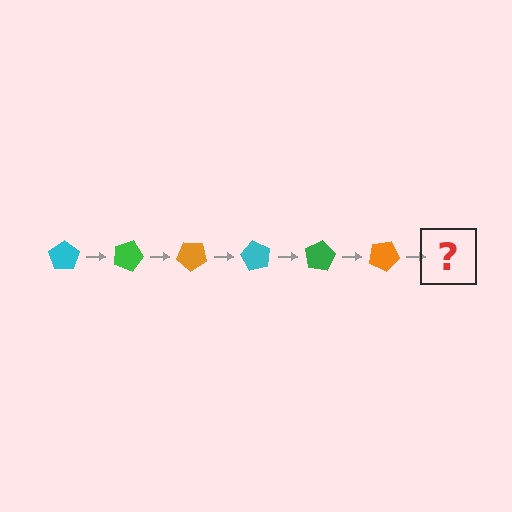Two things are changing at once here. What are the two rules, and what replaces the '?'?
The two rules are that it rotates 20 degrees each step and the color cycles through cyan, green, and orange. The '?' should be a cyan pentagon, rotated 120 degrees from the start.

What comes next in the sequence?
The next element should be a cyan pentagon, rotated 120 degrees from the start.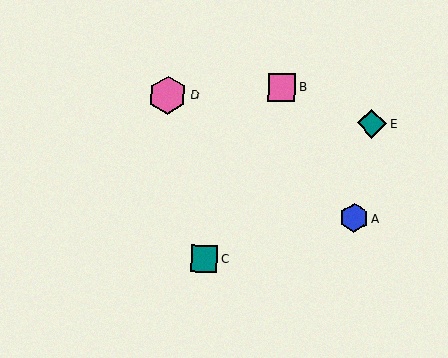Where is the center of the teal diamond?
The center of the teal diamond is at (372, 123).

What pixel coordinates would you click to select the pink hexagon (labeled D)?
Click at (168, 95) to select the pink hexagon D.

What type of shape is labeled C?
Shape C is a teal square.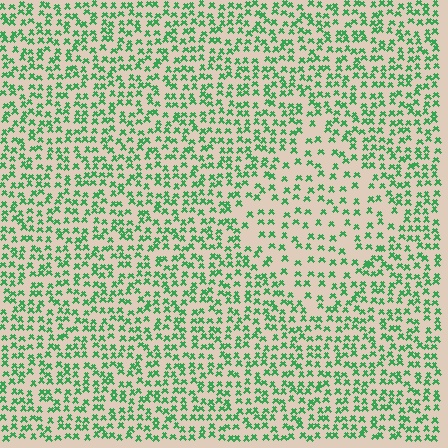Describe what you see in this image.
The image contains small green elements arranged at two different densities. A diamond-shaped region is visible where the elements are less densely packed than the surrounding area.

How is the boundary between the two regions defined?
The boundary is defined by a change in element density (approximately 1.8x ratio). All elements are the same color, size, and shape.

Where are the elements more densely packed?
The elements are more densely packed outside the diamond boundary.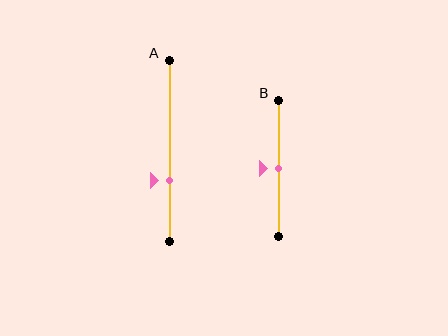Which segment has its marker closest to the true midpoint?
Segment B has its marker closest to the true midpoint.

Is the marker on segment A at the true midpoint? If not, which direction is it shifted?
No, the marker on segment A is shifted downward by about 16% of the segment length.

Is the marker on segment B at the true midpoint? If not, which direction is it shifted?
Yes, the marker on segment B is at the true midpoint.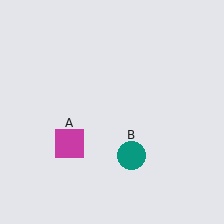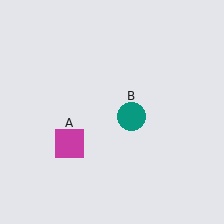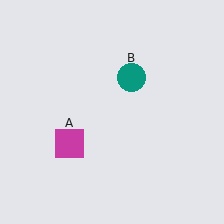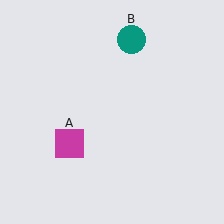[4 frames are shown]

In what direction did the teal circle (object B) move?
The teal circle (object B) moved up.